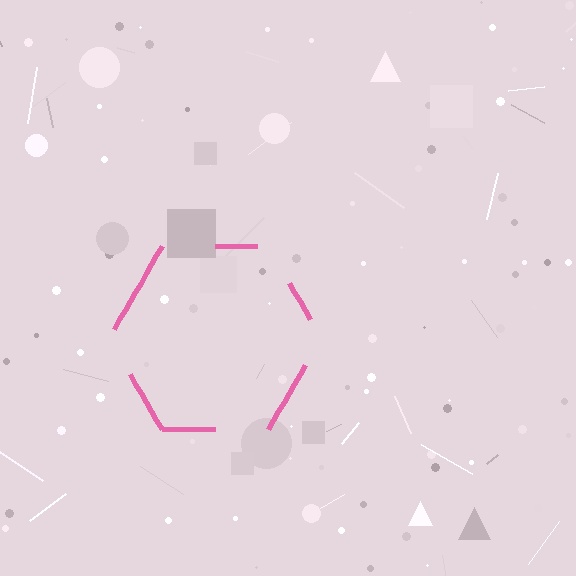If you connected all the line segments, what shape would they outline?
They would outline a hexagon.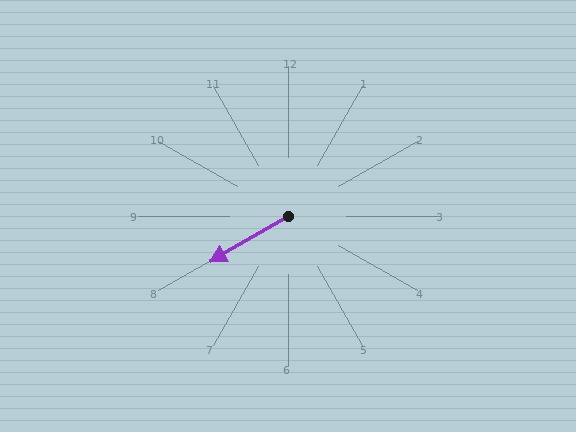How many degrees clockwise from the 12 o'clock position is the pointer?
Approximately 240 degrees.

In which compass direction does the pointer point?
Southwest.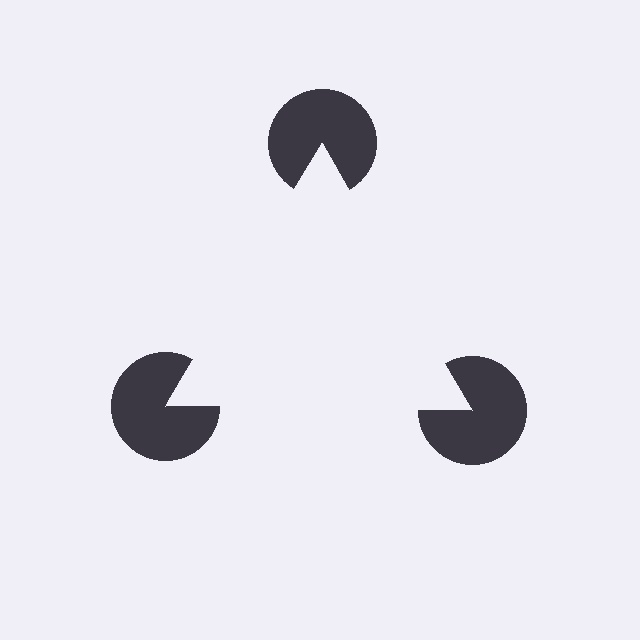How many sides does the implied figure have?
3 sides.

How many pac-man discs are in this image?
There are 3 — one at each vertex of the illusory triangle.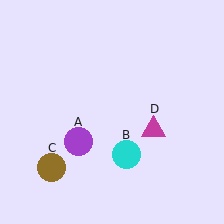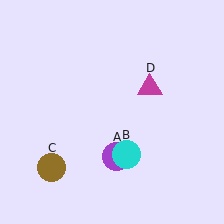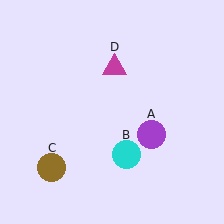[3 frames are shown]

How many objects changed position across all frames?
2 objects changed position: purple circle (object A), magenta triangle (object D).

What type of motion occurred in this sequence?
The purple circle (object A), magenta triangle (object D) rotated counterclockwise around the center of the scene.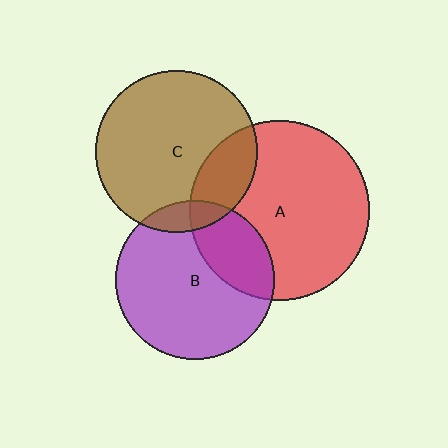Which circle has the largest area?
Circle A (red).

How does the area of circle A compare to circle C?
Approximately 1.2 times.